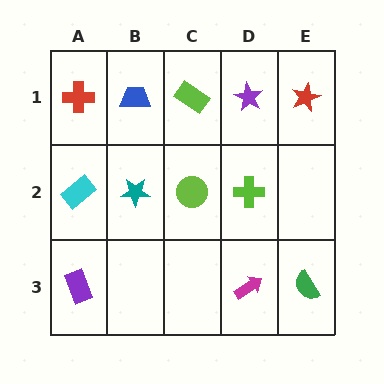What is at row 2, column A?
A cyan rectangle.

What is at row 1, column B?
A blue trapezoid.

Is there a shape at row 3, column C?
No, that cell is empty.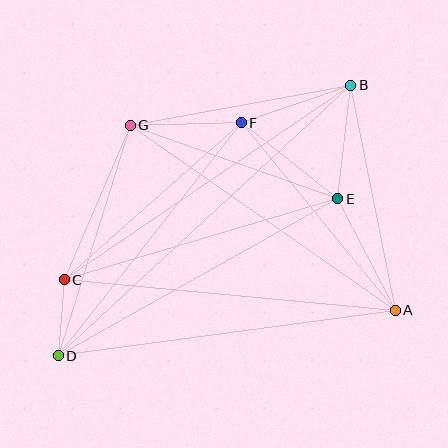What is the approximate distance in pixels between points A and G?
The distance between A and G is approximately 323 pixels.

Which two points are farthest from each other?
Points B and D are farthest from each other.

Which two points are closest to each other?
Points C and D are closest to each other.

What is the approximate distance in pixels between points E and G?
The distance between E and G is approximately 220 pixels.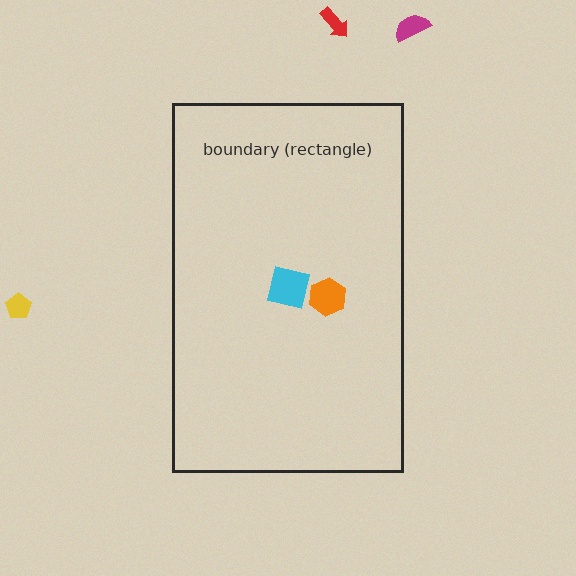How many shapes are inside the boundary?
2 inside, 3 outside.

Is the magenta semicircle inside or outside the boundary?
Outside.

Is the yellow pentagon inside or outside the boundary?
Outside.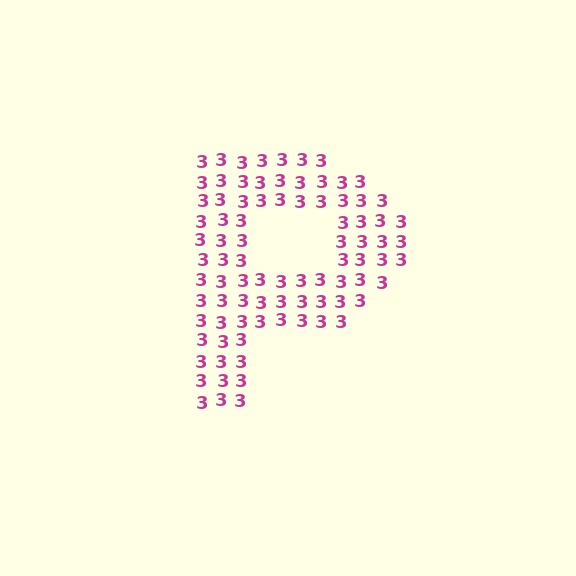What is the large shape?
The large shape is the letter P.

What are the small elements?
The small elements are digit 3's.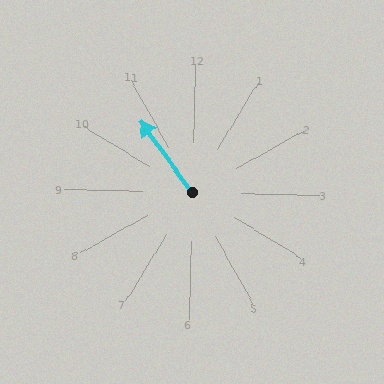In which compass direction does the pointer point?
Northwest.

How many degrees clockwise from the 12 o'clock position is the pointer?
Approximately 323 degrees.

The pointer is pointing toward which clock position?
Roughly 11 o'clock.